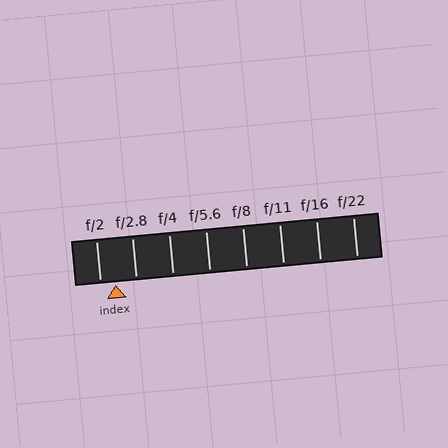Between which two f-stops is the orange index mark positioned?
The index mark is between f/2 and f/2.8.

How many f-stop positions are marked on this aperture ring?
There are 8 f-stop positions marked.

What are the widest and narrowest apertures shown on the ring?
The widest aperture shown is f/2 and the narrowest is f/22.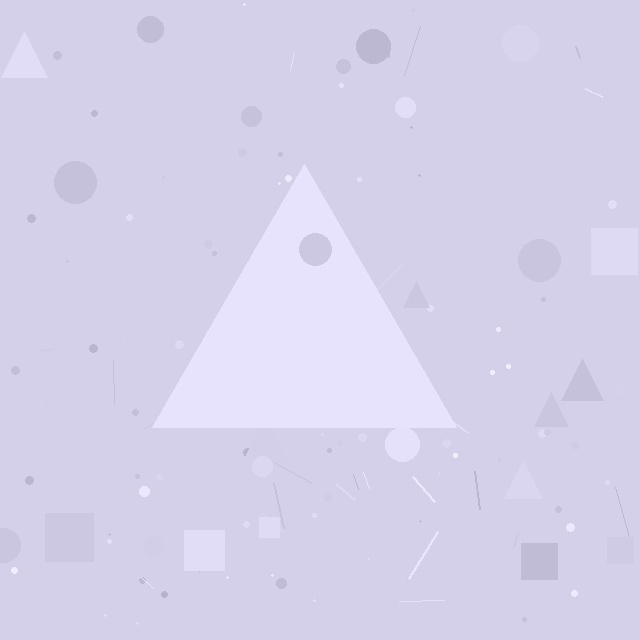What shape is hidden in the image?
A triangle is hidden in the image.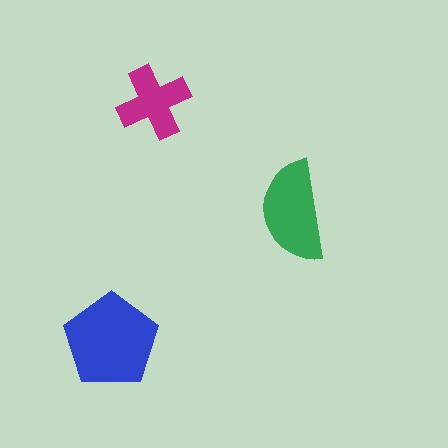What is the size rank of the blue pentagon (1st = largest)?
1st.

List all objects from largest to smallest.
The blue pentagon, the green semicircle, the magenta cross.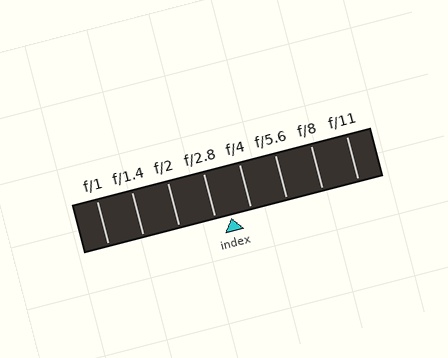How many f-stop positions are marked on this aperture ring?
There are 8 f-stop positions marked.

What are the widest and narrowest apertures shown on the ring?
The widest aperture shown is f/1 and the narrowest is f/11.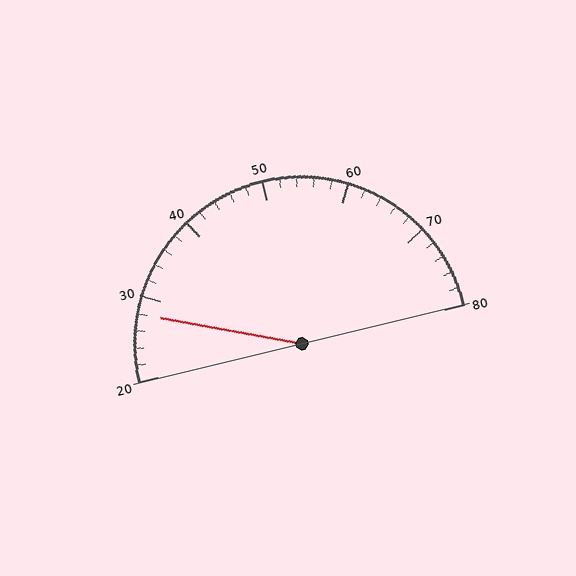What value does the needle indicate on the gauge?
The needle indicates approximately 28.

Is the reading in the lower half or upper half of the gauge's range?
The reading is in the lower half of the range (20 to 80).